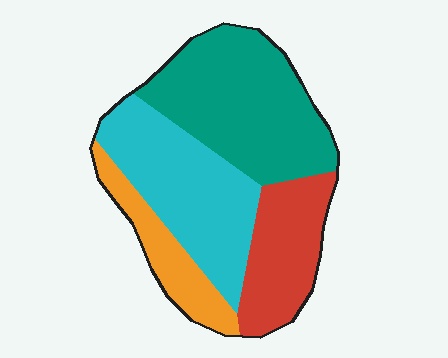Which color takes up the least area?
Orange, at roughly 15%.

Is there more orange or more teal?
Teal.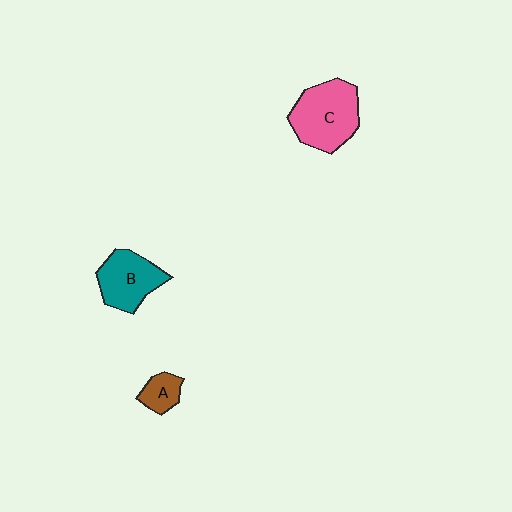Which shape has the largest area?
Shape C (pink).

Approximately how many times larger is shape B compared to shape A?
Approximately 2.3 times.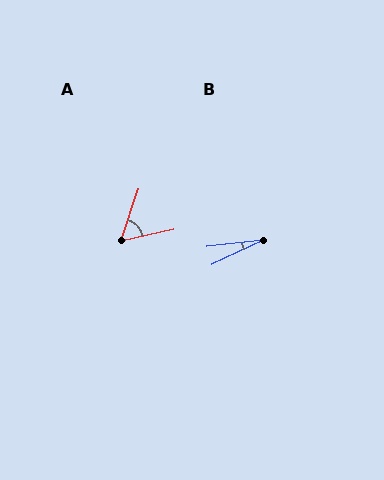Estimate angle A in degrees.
Approximately 59 degrees.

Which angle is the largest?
A, at approximately 59 degrees.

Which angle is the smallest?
B, at approximately 19 degrees.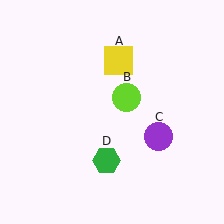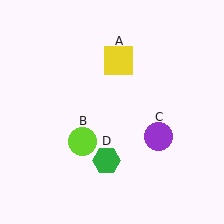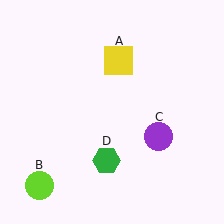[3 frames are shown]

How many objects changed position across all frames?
1 object changed position: lime circle (object B).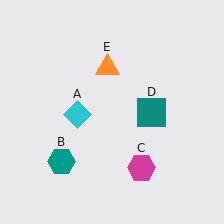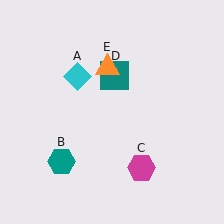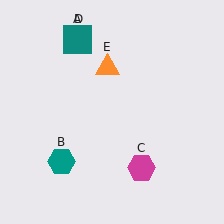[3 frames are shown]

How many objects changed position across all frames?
2 objects changed position: cyan diamond (object A), teal square (object D).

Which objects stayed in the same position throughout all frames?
Teal hexagon (object B) and magenta hexagon (object C) and orange triangle (object E) remained stationary.